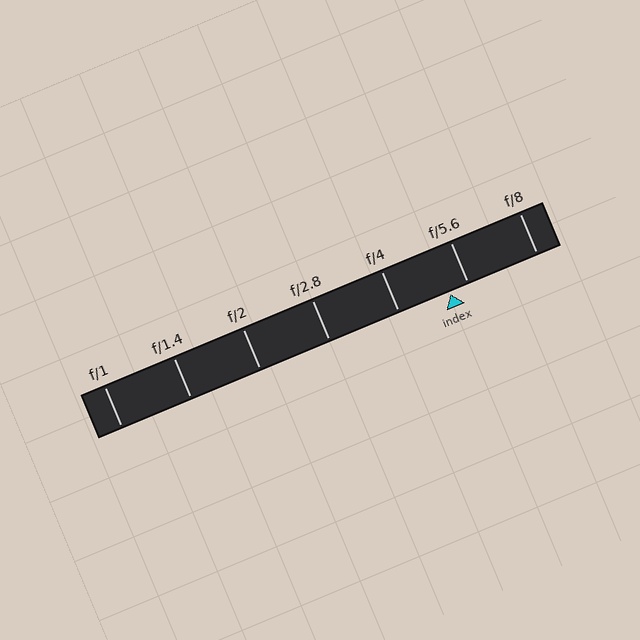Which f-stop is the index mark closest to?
The index mark is closest to f/5.6.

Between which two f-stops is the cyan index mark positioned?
The index mark is between f/4 and f/5.6.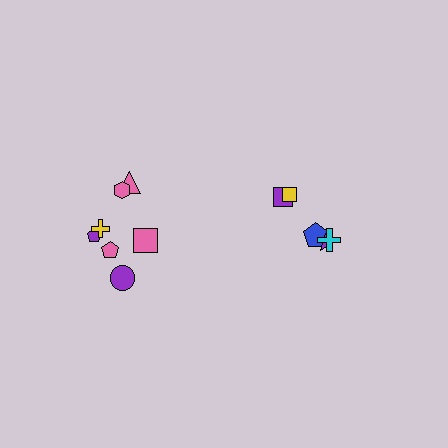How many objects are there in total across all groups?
There are 12 objects.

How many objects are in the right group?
There are 5 objects.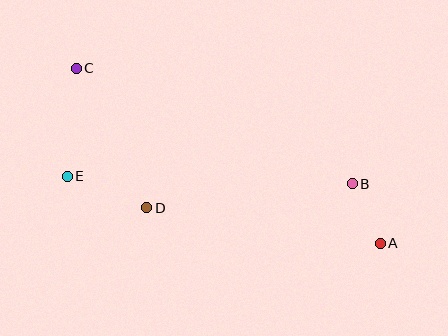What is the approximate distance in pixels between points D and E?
The distance between D and E is approximately 86 pixels.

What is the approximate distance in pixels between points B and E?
The distance between B and E is approximately 285 pixels.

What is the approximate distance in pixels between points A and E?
The distance between A and E is approximately 320 pixels.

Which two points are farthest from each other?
Points A and C are farthest from each other.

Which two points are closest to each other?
Points A and B are closest to each other.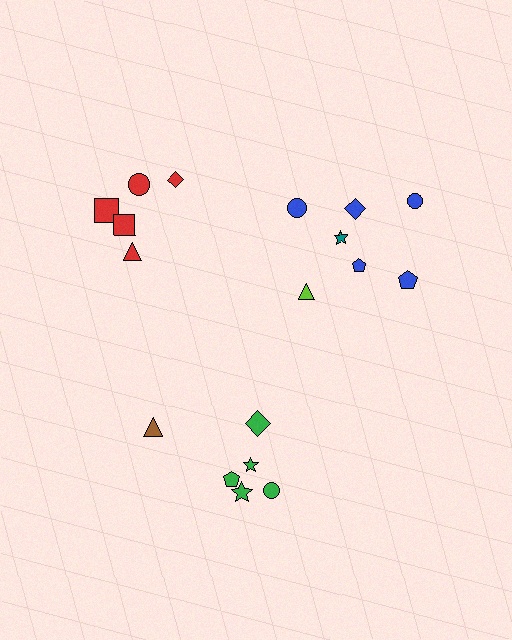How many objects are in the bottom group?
There are 6 objects.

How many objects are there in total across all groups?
There are 18 objects.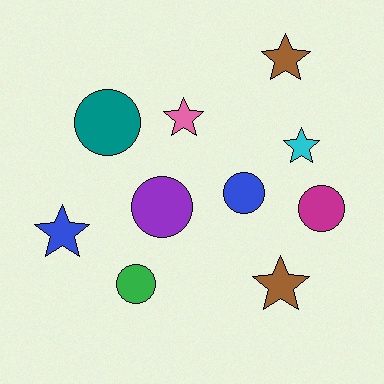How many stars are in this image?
There are 5 stars.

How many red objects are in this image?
There are no red objects.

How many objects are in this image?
There are 10 objects.